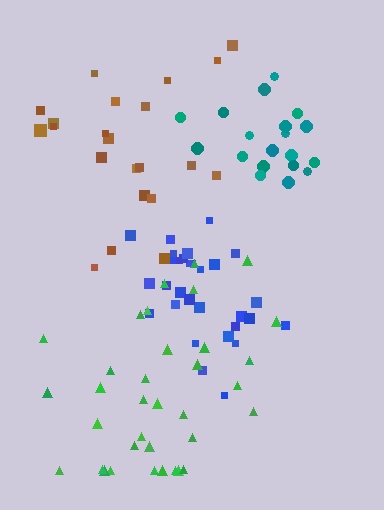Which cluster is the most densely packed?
Teal.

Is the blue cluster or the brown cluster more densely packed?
Blue.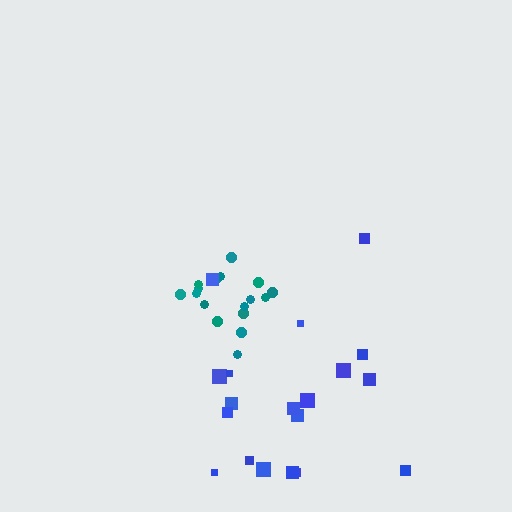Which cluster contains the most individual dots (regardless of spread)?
Blue (19).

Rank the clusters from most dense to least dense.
teal, blue.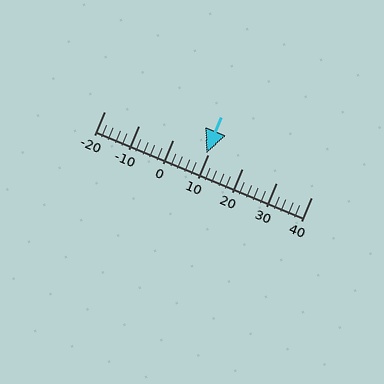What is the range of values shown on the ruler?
The ruler shows values from -20 to 40.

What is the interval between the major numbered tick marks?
The major tick marks are spaced 10 units apart.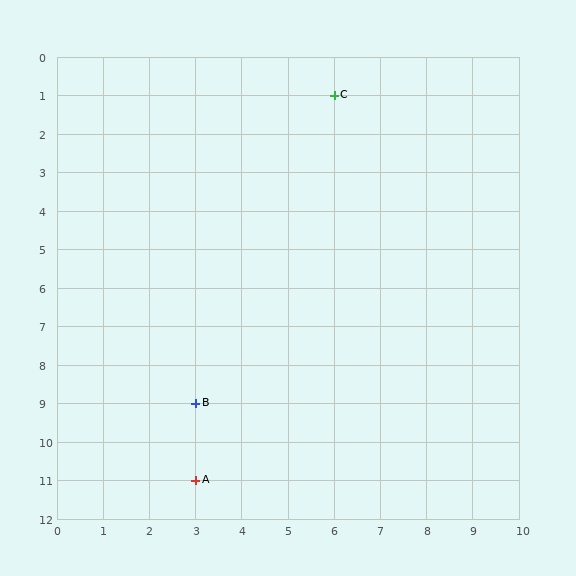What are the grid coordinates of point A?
Point A is at grid coordinates (3, 11).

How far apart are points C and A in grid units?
Points C and A are 3 columns and 10 rows apart (about 10.4 grid units diagonally).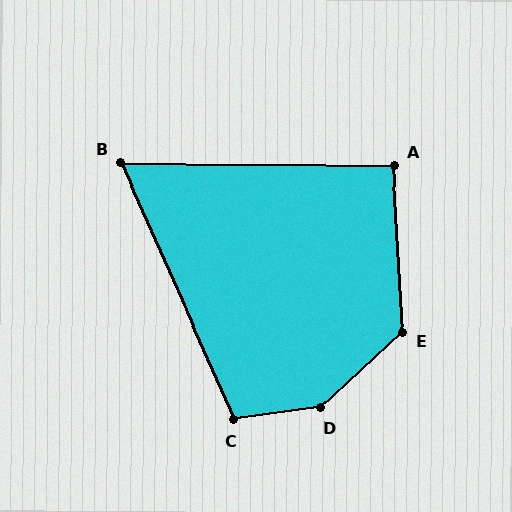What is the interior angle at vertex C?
Approximately 106 degrees (obtuse).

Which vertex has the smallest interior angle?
B, at approximately 66 degrees.